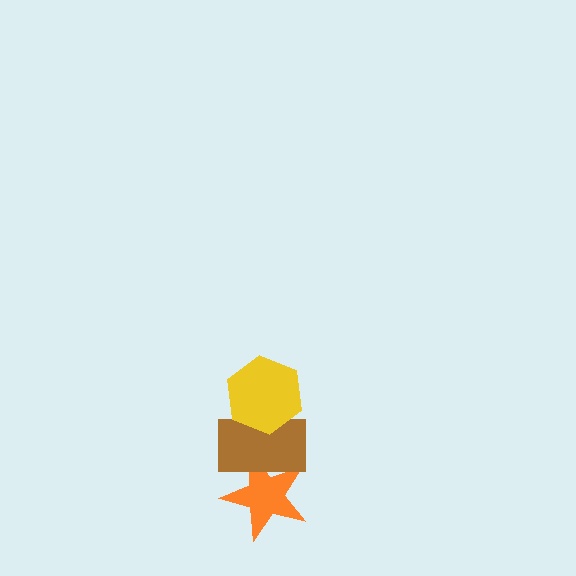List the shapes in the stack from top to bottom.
From top to bottom: the yellow hexagon, the brown rectangle, the orange star.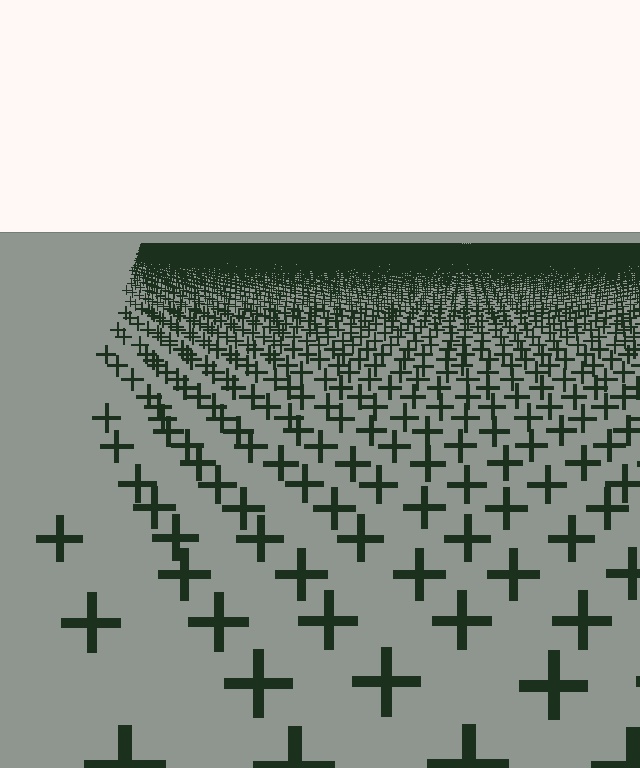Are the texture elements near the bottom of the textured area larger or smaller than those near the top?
Larger. Near the bottom, elements are closer to the viewer and appear at a bigger on-screen size.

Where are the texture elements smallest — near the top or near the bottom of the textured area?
Near the top.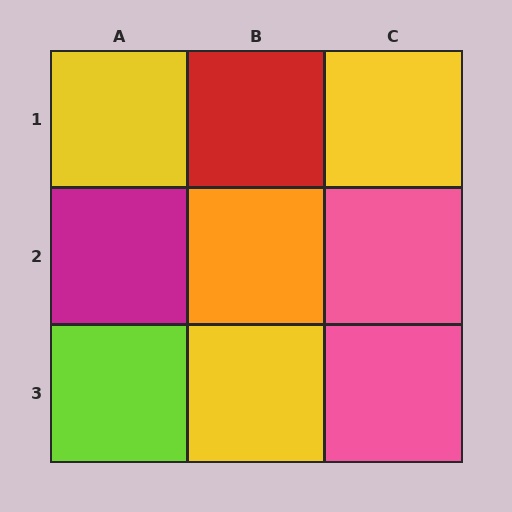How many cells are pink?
2 cells are pink.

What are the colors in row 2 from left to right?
Magenta, orange, pink.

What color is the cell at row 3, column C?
Pink.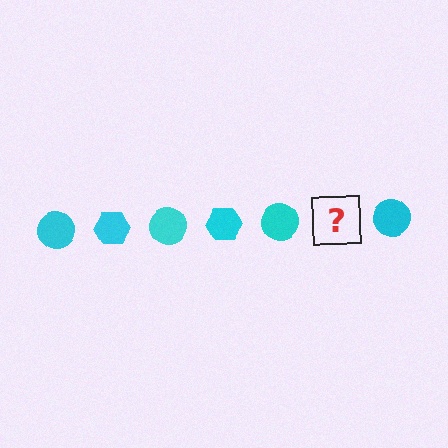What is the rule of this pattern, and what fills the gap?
The rule is that the pattern cycles through circle, hexagon shapes in cyan. The gap should be filled with a cyan hexagon.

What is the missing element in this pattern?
The missing element is a cyan hexagon.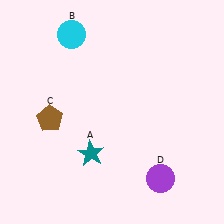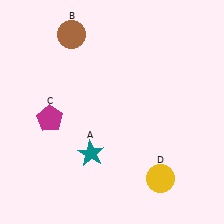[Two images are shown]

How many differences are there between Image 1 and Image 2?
There are 3 differences between the two images.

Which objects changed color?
B changed from cyan to brown. C changed from brown to magenta. D changed from purple to yellow.